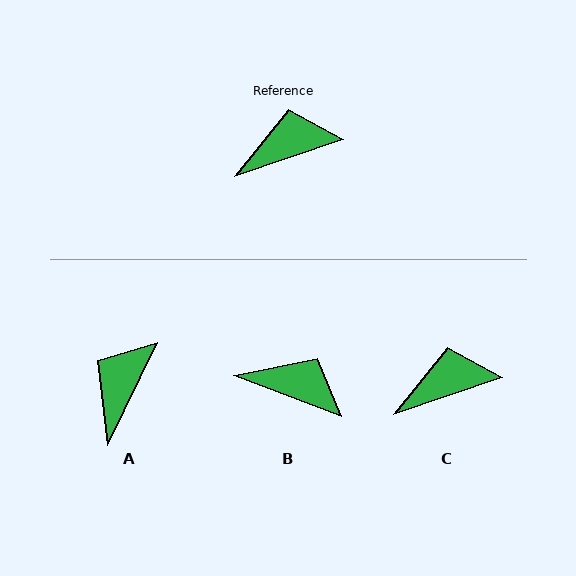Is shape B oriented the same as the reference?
No, it is off by about 39 degrees.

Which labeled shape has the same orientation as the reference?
C.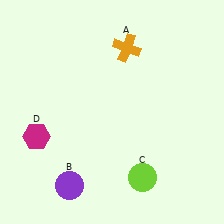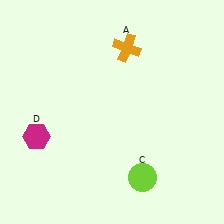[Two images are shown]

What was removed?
The purple circle (B) was removed in Image 2.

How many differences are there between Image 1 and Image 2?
There is 1 difference between the two images.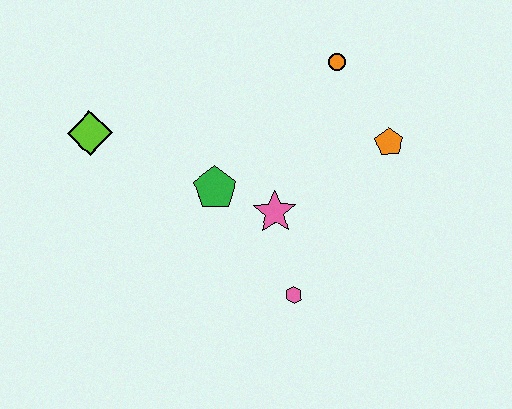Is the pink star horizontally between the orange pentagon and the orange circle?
No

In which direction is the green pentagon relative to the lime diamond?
The green pentagon is to the right of the lime diamond.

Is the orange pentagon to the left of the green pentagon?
No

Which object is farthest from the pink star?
The lime diamond is farthest from the pink star.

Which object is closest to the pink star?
The green pentagon is closest to the pink star.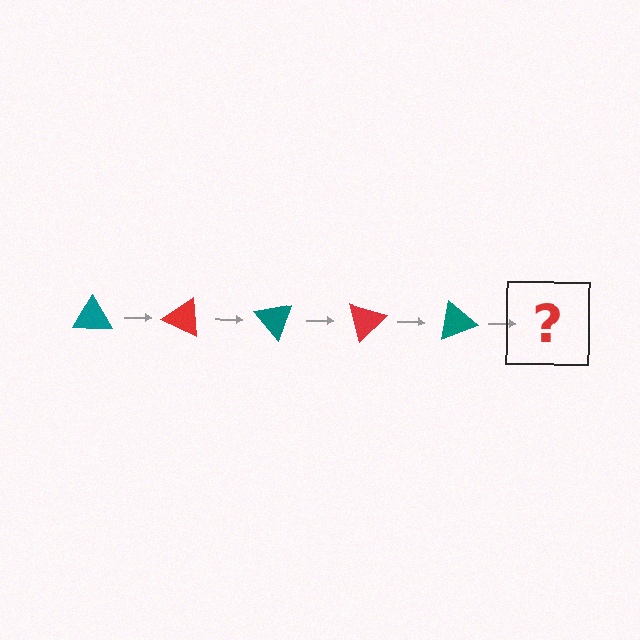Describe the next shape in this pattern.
It should be a red triangle, rotated 125 degrees from the start.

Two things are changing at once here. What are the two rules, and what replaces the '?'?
The two rules are that it rotates 25 degrees each step and the color cycles through teal and red. The '?' should be a red triangle, rotated 125 degrees from the start.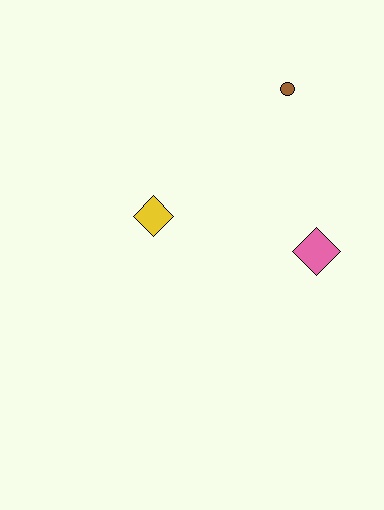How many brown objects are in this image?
There is 1 brown object.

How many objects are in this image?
There are 3 objects.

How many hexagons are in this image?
There are no hexagons.